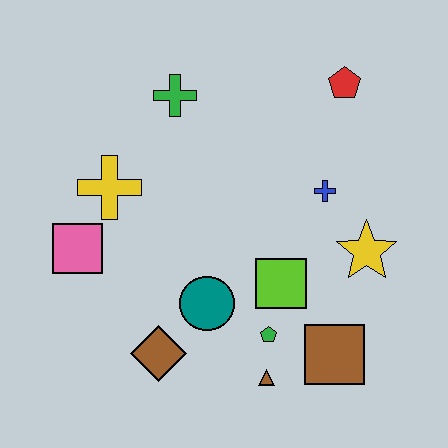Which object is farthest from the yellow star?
The pink square is farthest from the yellow star.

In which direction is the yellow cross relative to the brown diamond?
The yellow cross is above the brown diamond.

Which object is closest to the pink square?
The yellow cross is closest to the pink square.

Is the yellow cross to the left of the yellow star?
Yes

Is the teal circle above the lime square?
No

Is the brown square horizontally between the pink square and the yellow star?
Yes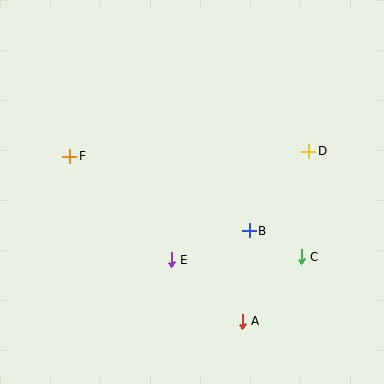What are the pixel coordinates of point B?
Point B is at (249, 231).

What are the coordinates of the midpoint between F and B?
The midpoint between F and B is at (159, 194).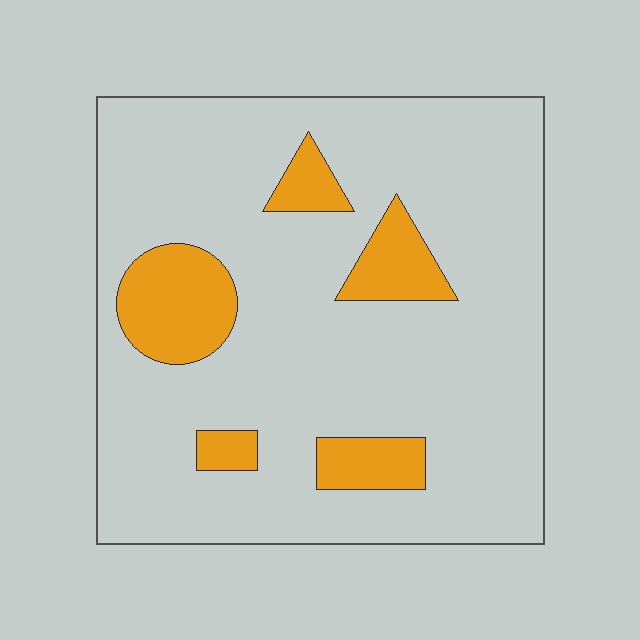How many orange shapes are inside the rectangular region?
5.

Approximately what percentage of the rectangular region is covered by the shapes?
Approximately 15%.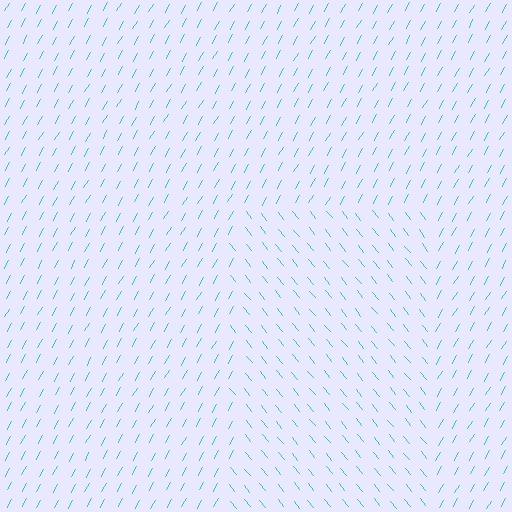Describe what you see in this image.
The image is filled with small cyan line segments. A rectangle region in the image has lines oriented differently from the surrounding lines, creating a visible texture boundary.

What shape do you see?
I see a rectangle.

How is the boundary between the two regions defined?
The boundary is defined purely by a change in line orientation (approximately 67 degrees difference). All lines are the same color and thickness.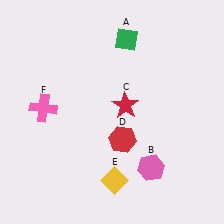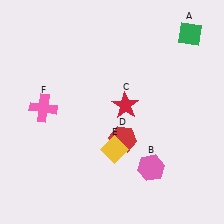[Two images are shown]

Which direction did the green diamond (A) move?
The green diamond (A) moved right.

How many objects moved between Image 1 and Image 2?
2 objects moved between the two images.